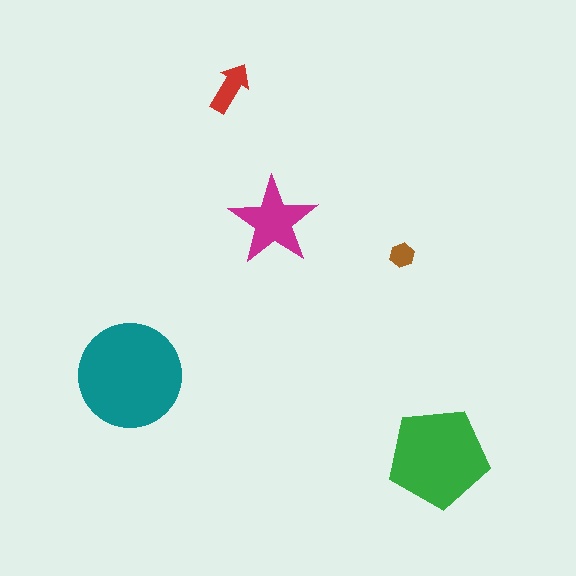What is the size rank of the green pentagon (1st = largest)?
2nd.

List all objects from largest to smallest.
The teal circle, the green pentagon, the magenta star, the red arrow, the brown hexagon.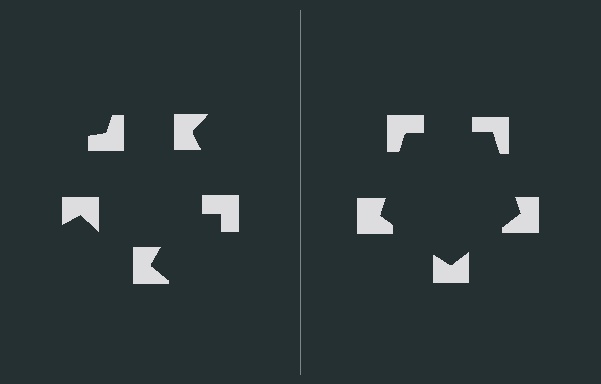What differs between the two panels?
The notched squares are positioned identically on both sides; only the wedge orientations differ. On the right they align to a pentagon; on the left they are misaligned.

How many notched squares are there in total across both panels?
10 — 5 on each side.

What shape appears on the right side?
An illusory pentagon.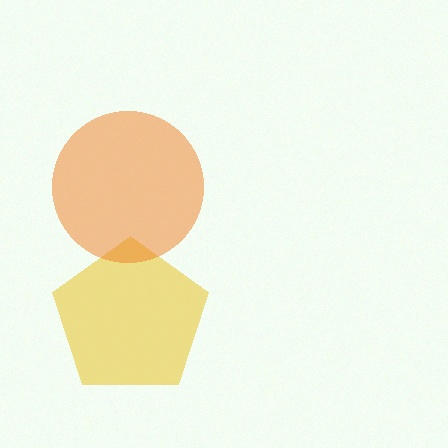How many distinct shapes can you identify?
There are 2 distinct shapes: a yellow pentagon, an orange circle.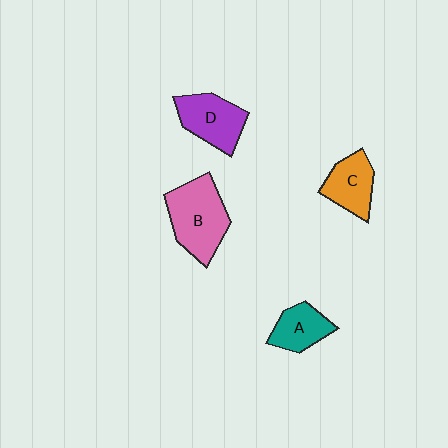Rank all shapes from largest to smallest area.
From largest to smallest: B (pink), D (purple), C (orange), A (teal).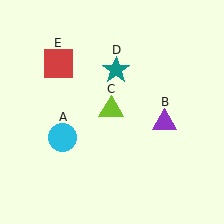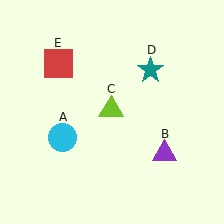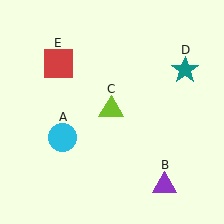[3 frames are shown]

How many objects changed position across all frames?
2 objects changed position: purple triangle (object B), teal star (object D).